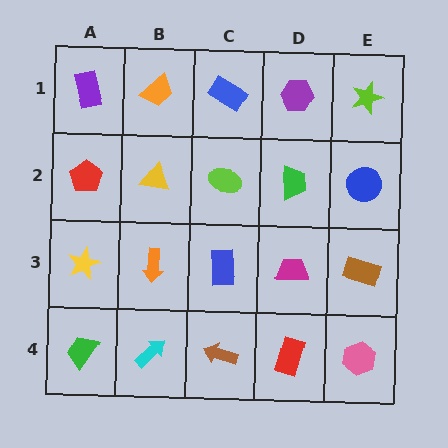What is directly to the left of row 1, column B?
A purple rectangle.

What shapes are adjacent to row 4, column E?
A brown rectangle (row 3, column E), a red rectangle (row 4, column D).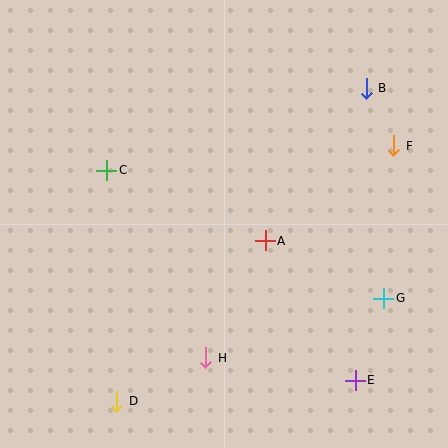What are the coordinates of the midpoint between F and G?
The midpoint between F and G is at (389, 222).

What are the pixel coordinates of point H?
Point H is at (206, 358).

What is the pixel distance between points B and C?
The distance between B and C is 272 pixels.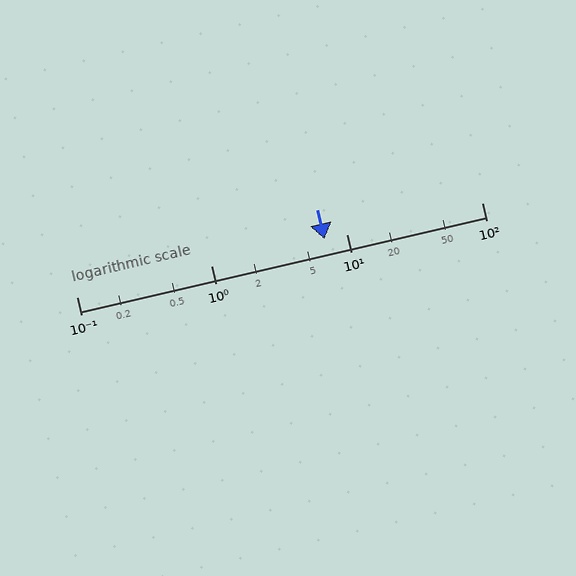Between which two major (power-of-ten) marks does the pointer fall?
The pointer is between 1 and 10.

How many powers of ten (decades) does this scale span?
The scale spans 3 decades, from 0.1 to 100.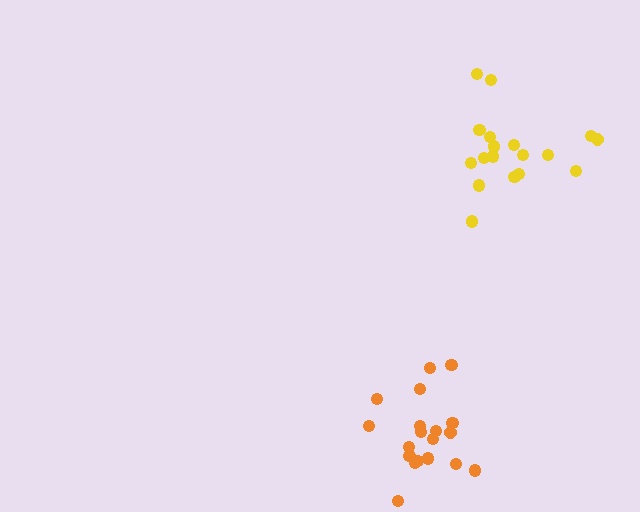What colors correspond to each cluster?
The clusters are colored: yellow, orange.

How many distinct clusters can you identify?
There are 2 distinct clusters.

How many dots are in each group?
Group 1: 18 dots, Group 2: 19 dots (37 total).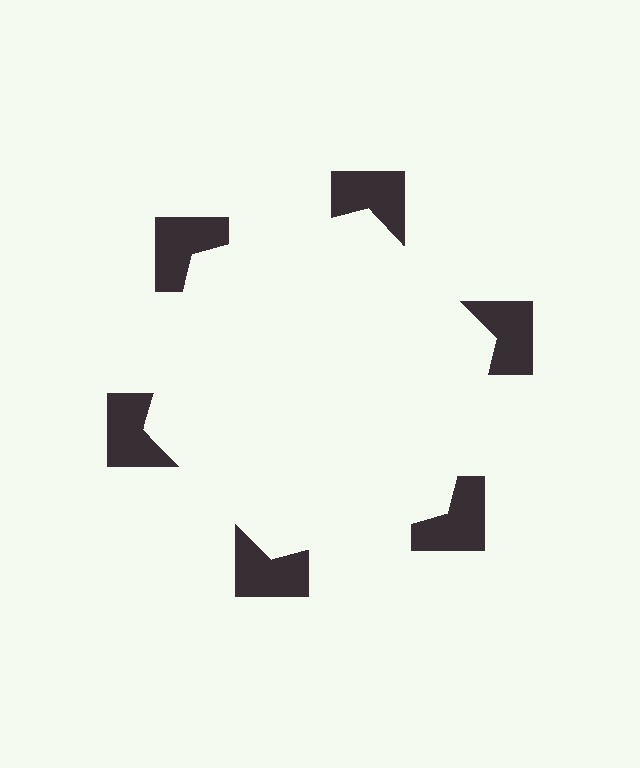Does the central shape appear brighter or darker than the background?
It typically appears slightly brighter than the background, even though no actual brightness change is drawn.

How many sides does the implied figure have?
6 sides.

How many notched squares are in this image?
There are 6 — one at each vertex of the illusory hexagon.